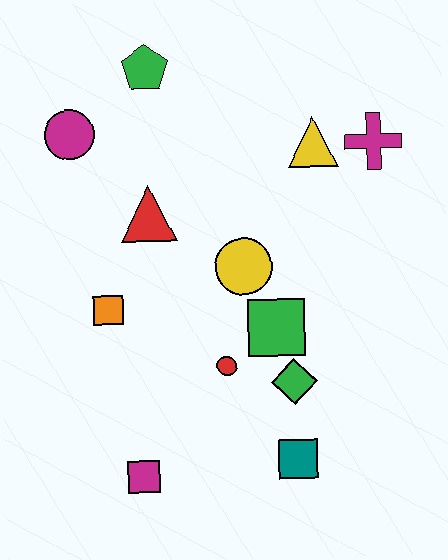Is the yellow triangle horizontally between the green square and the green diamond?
No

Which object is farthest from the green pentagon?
The teal square is farthest from the green pentagon.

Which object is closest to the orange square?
The red triangle is closest to the orange square.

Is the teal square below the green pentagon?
Yes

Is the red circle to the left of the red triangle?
No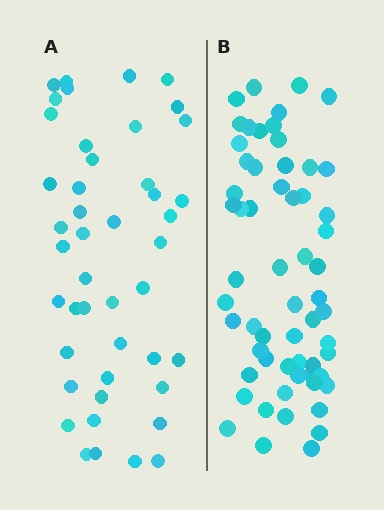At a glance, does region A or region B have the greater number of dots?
Region B (the right region) has more dots.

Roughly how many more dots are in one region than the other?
Region B has approximately 15 more dots than region A.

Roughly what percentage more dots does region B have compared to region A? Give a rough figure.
About 35% more.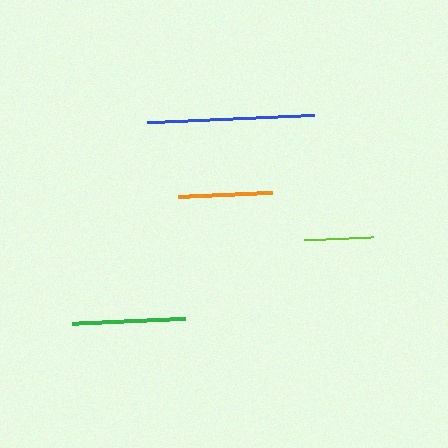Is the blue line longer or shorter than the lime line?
The blue line is longer than the lime line.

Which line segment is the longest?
The blue line is the longest at approximately 167 pixels.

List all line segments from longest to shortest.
From longest to shortest: blue, green, orange, lime.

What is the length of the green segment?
The green segment is approximately 113 pixels long.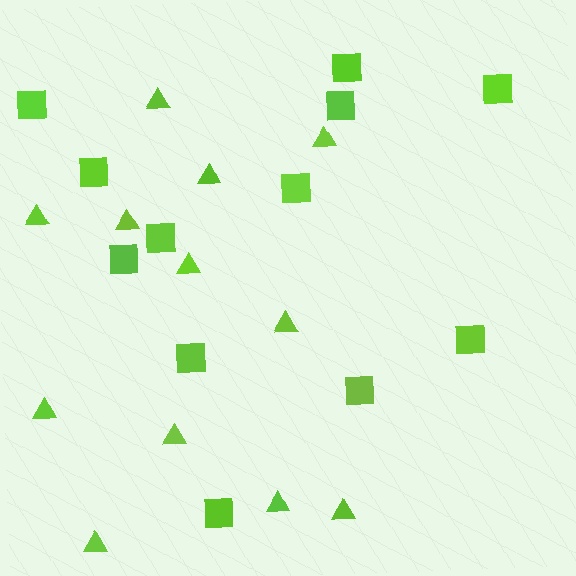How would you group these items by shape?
There are 2 groups: one group of triangles (12) and one group of squares (12).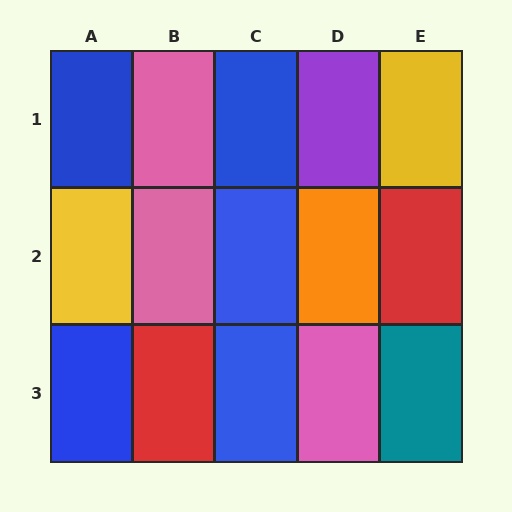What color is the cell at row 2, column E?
Red.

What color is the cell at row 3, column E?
Teal.